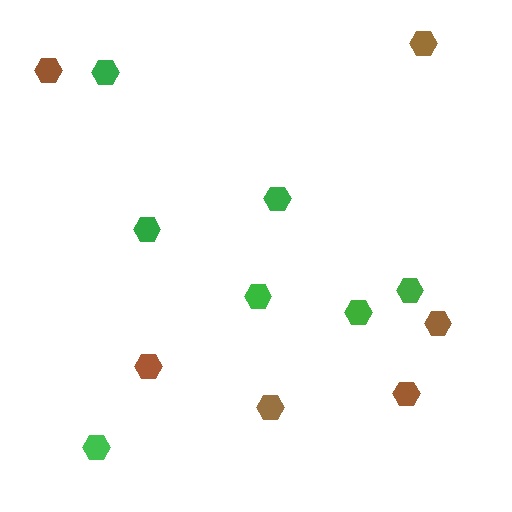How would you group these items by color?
There are 2 groups: one group of green hexagons (7) and one group of brown hexagons (6).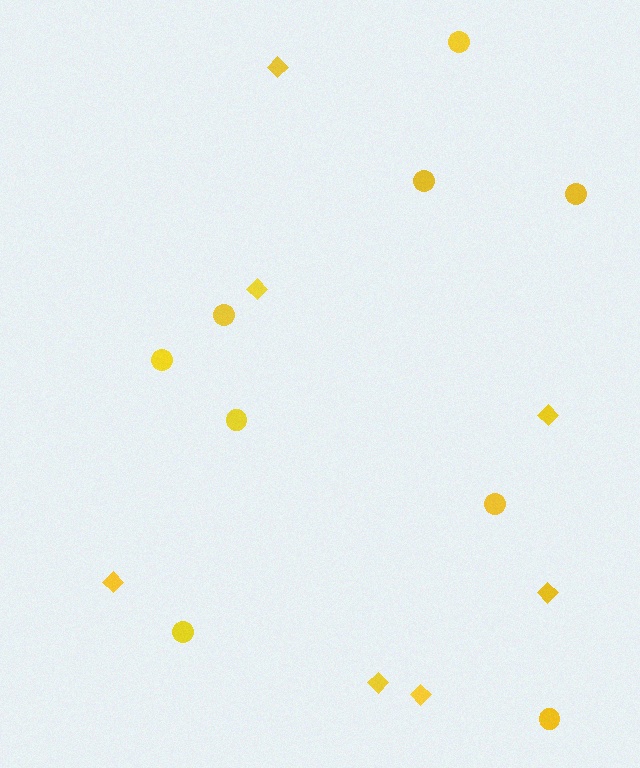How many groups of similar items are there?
There are 2 groups: one group of diamonds (7) and one group of circles (9).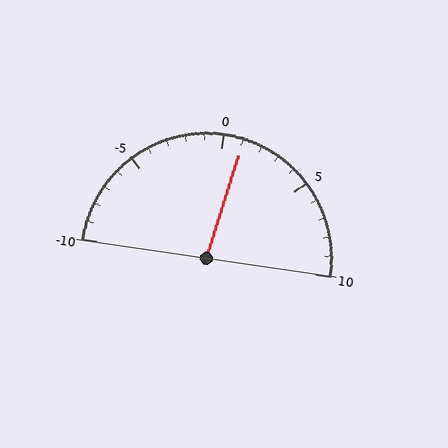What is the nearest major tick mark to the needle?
The nearest major tick mark is 0.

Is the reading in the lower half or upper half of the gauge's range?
The reading is in the upper half of the range (-10 to 10).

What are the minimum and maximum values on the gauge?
The gauge ranges from -10 to 10.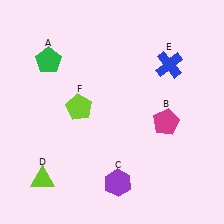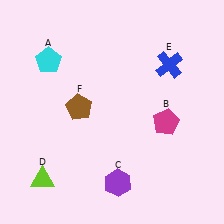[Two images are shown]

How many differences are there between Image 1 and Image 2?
There are 2 differences between the two images.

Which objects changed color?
A changed from green to cyan. F changed from lime to brown.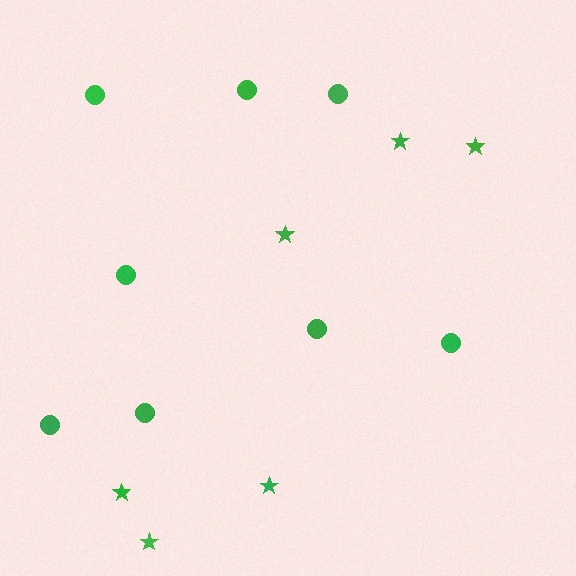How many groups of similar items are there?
There are 2 groups: one group of circles (8) and one group of stars (6).